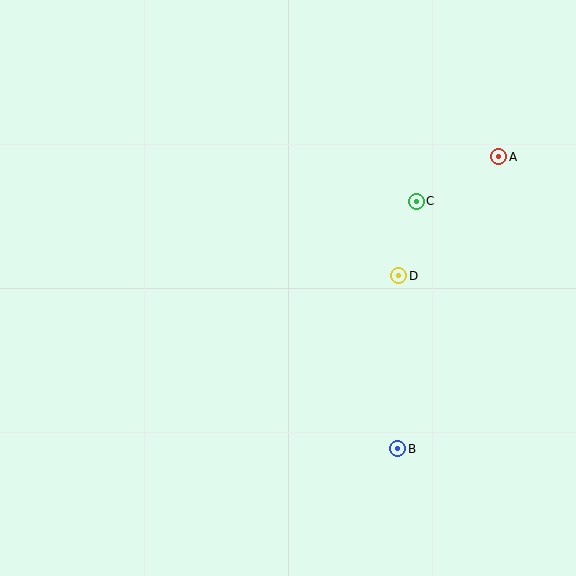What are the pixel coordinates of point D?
Point D is at (399, 276).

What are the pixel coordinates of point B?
Point B is at (398, 449).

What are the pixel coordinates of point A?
Point A is at (499, 157).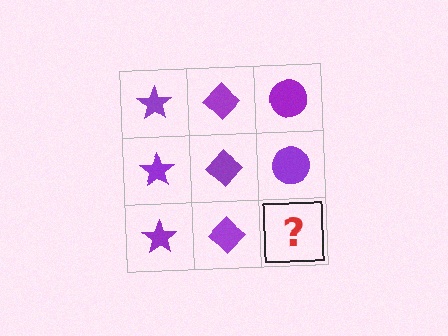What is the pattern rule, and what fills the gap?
The rule is that each column has a consistent shape. The gap should be filled with a purple circle.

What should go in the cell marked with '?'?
The missing cell should contain a purple circle.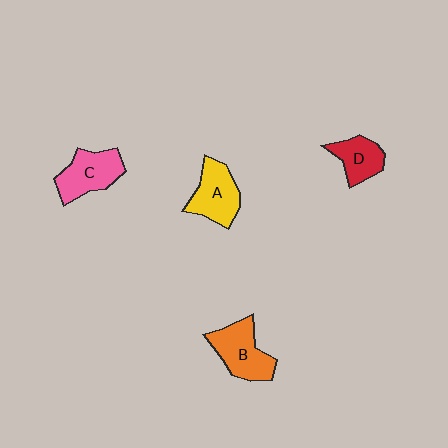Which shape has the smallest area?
Shape D (red).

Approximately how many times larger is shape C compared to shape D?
Approximately 1.4 times.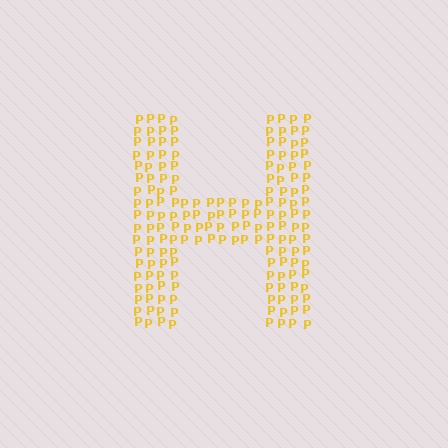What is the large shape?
The large shape is the letter H.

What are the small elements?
The small elements are letter P's.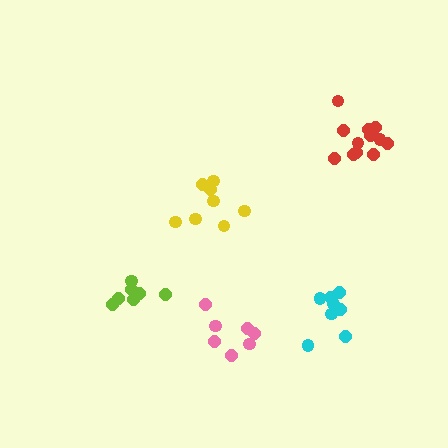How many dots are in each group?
Group 1: 7 dots, Group 2: 13 dots, Group 3: 8 dots, Group 4: 7 dots, Group 5: 8 dots (43 total).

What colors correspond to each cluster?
The clusters are colored: pink, red, yellow, lime, cyan.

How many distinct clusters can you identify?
There are 5 distinct clusters.